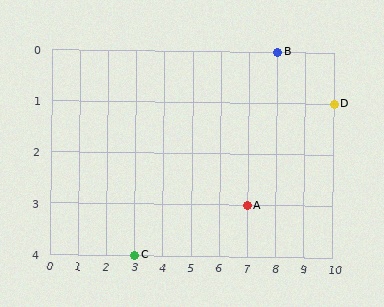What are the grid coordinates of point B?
Point B is at grid coordinates (8, 0).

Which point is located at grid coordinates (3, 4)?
Point C is at (3, 4).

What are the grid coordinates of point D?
Point D is at grid coordinates (10, 1).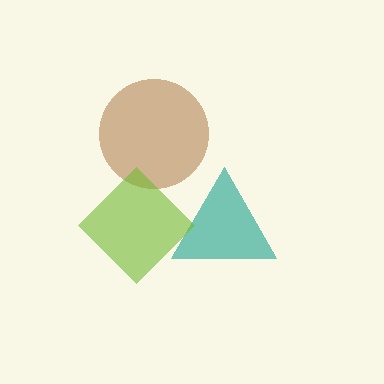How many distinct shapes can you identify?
There are 3 distinct shapes: a teal triangle, a brown circle, a lime diamond.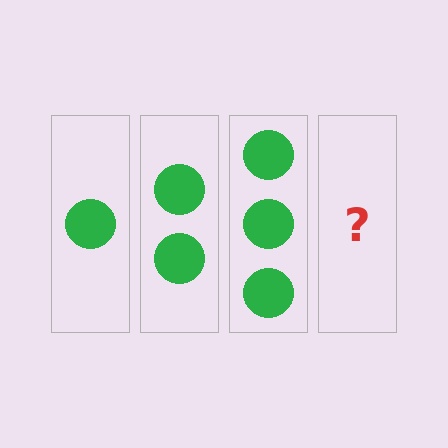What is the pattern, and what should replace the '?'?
The pattern is that each step adds one more circle. The '?' should be 4 circles.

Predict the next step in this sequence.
The next step is 4 circles.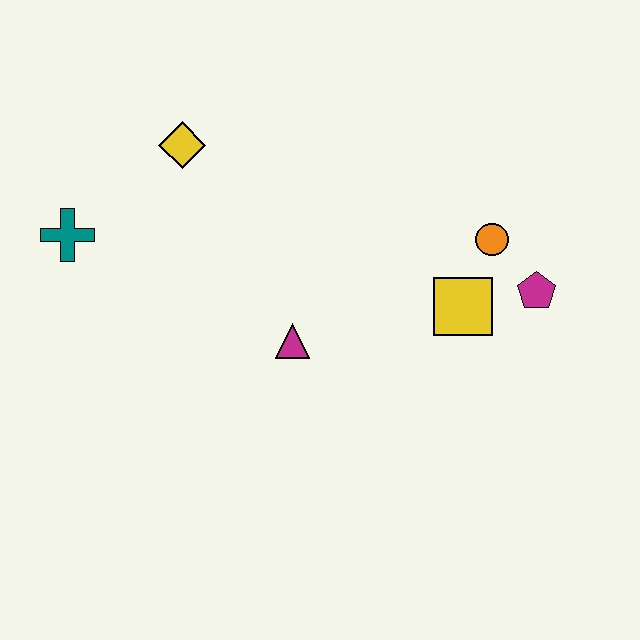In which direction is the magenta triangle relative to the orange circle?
The magenta triangle is to the left of the orange circle.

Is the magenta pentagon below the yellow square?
No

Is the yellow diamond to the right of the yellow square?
No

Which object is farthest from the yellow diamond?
The magenta pentagon is farthest from the yellow diamond.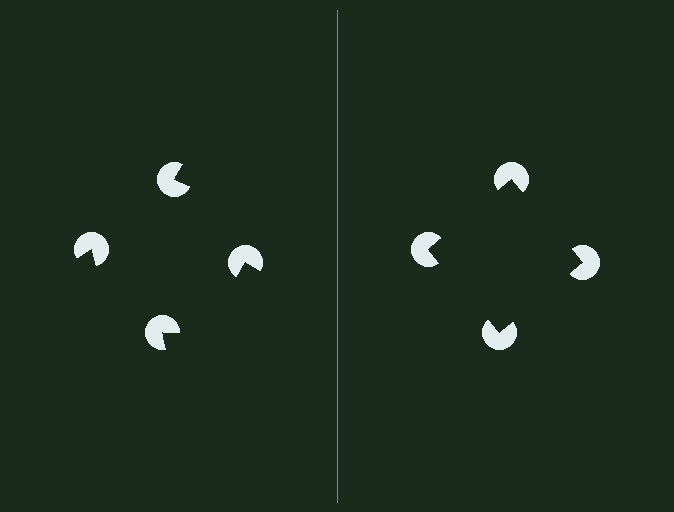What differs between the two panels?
The pac-man discs are positioned identically on both sides; only the wedge orientations differ. On the right they align to a square; on the left they are misaligned.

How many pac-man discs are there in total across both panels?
8 — 4 on each side.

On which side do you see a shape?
An illusory square appears on the right side. On the left side the wedge cuts are rotated, so no coherent shape forms.